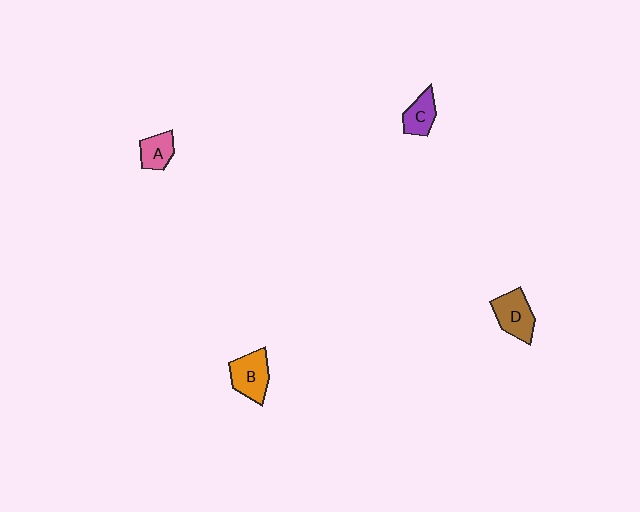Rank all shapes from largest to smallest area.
From largest to smallest: B (orange), D (brown), C (purple), A (pink).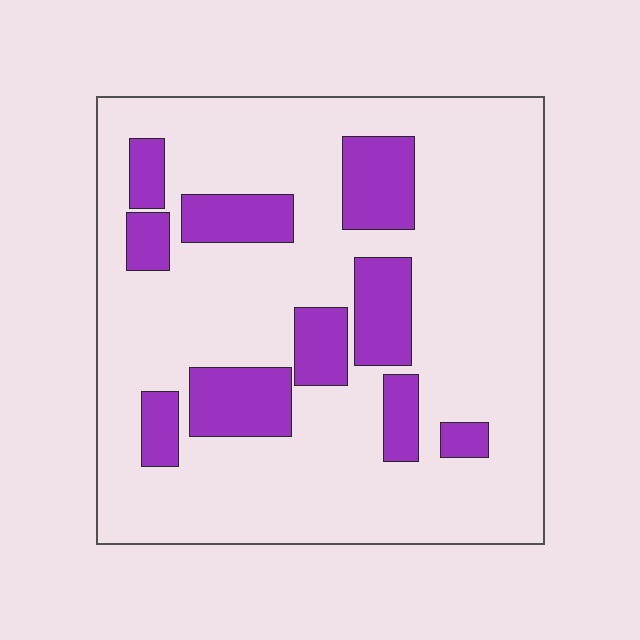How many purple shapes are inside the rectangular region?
10.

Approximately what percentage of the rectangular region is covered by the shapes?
Approximately 20%.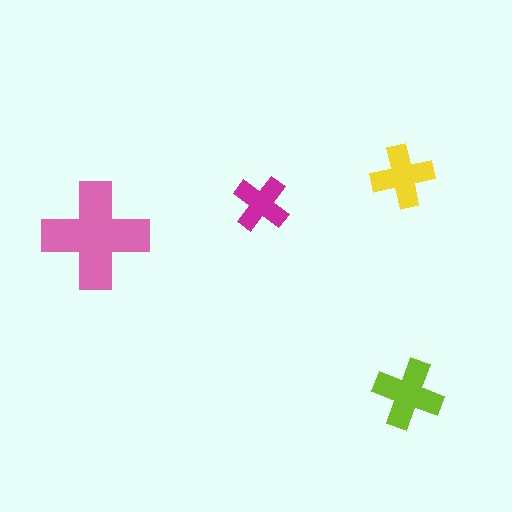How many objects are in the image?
There are 4 objects in the image.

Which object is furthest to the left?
The pink cross is leftmost.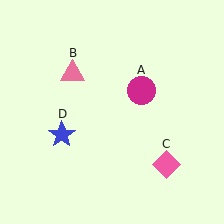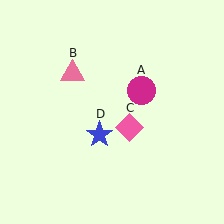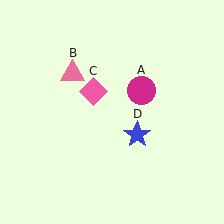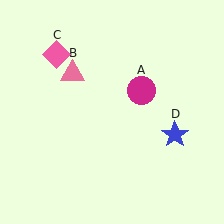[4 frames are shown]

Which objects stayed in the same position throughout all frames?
Magenta circle (object A) and pink triangle (object B) remained stationary.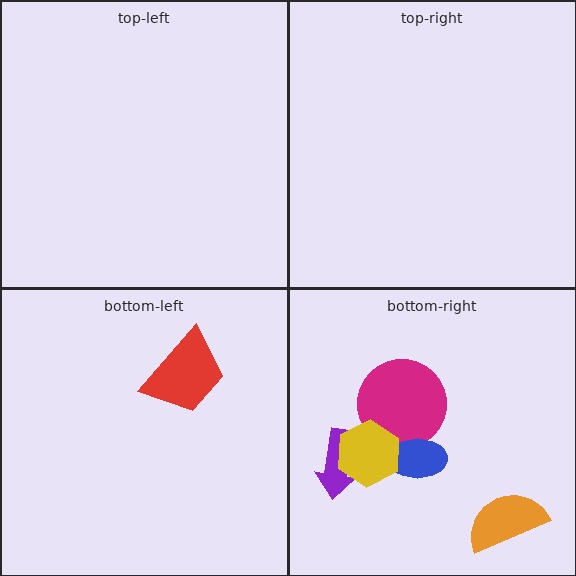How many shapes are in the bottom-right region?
5.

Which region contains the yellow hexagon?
The bottom-right region.